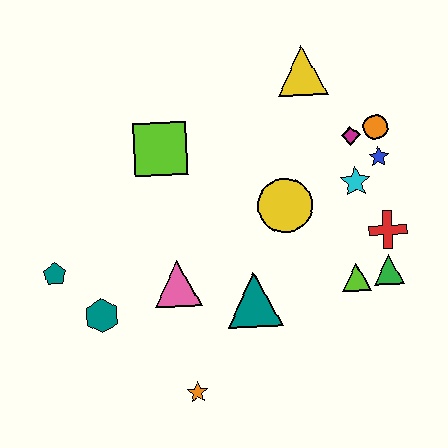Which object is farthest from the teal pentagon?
The orange circle is farthest from the teal pentagon.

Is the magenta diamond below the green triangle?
No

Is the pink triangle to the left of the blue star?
Yes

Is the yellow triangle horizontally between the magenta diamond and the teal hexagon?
Yes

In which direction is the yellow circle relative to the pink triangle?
The yellow circle is to the right of the pink triangle.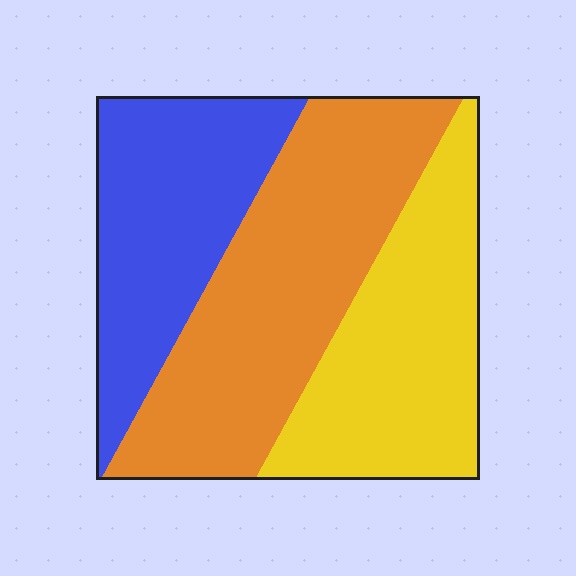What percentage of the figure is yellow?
Yellow takes up about one third (1/3) of the figure.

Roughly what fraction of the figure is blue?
Blue takes up about one quarter (1/4) of the figure.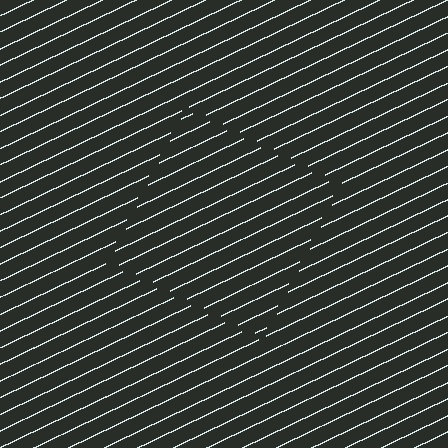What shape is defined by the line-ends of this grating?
An illusory square. The interior of the shape contains the same grating, shifted by half a period — the contour is defined by the phase discontinuity where line-ends from the inner and outer gratings abut.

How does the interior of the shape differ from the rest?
The interior of the shape contains the same grating, shifted by half a period — the contour is defined by the phase discontinuity where line-ends from the inner and outer gratings abut.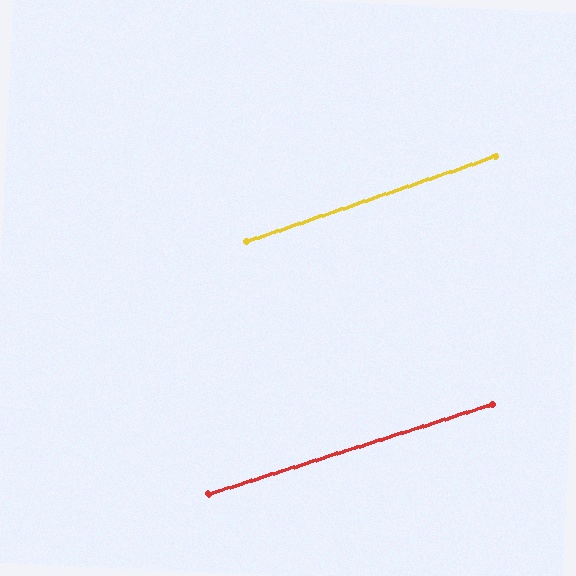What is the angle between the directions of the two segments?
Approximately 1 degree.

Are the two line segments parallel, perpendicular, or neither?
Parallel — their directions differ by only 1.4°.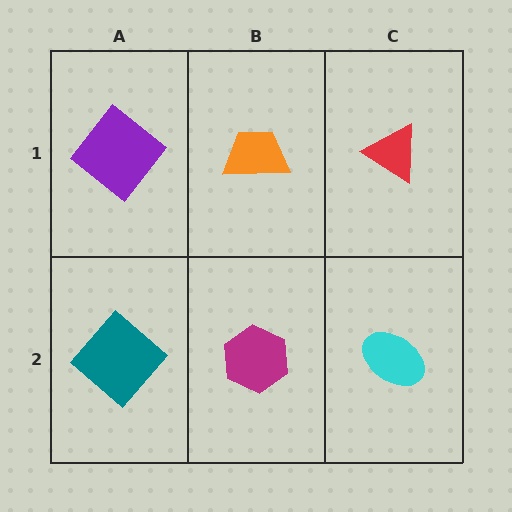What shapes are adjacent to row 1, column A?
A teal diamond (row 2, column A), an orange trapezoid (row 1, column B).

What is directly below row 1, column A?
A teal diamond.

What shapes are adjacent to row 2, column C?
A red triangle (row 1, column C), a magenta hexagon (row 2, column B).